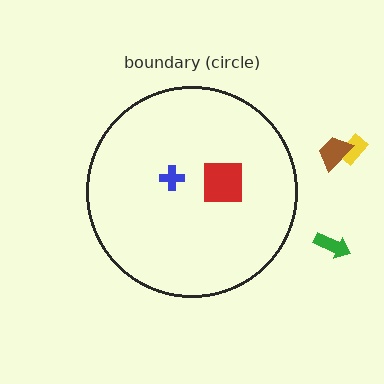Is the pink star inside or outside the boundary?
Inside.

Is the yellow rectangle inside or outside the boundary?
Outside.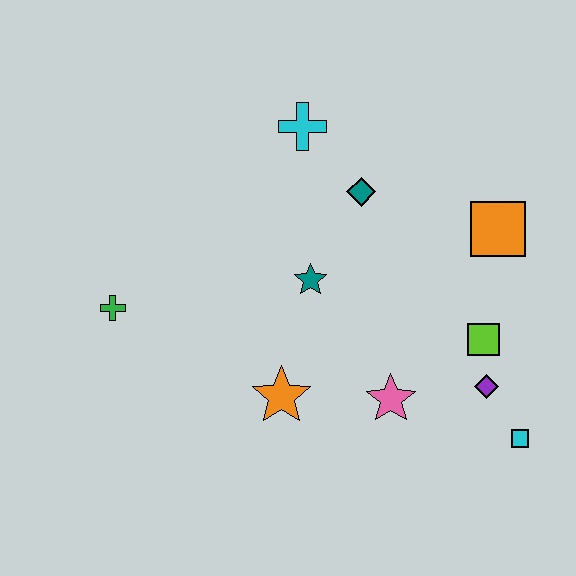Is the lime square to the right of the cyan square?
No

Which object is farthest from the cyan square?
The green cross is farthest from the cyan square.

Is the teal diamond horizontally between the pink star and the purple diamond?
No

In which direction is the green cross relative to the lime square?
The green cross is to the left of the lime square.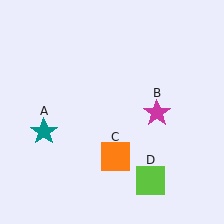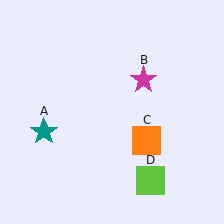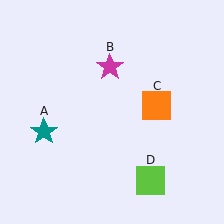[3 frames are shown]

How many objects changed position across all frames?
2 objects changed position: magenta star (object B), orange square (object C).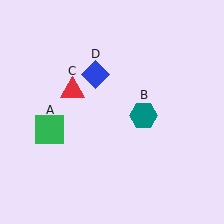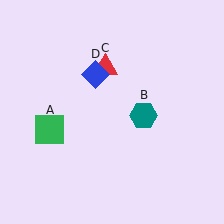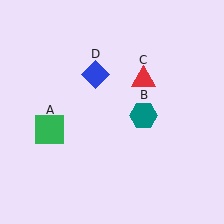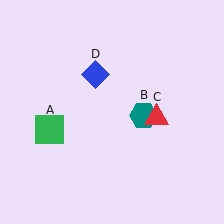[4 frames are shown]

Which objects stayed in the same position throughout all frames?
Green square (object A) and teal hexagon (object B) and blue diamond (object D) remained stationary.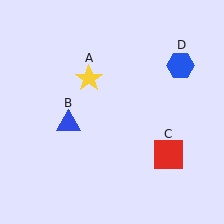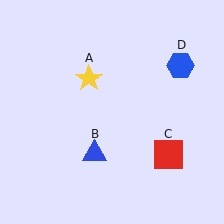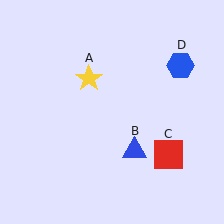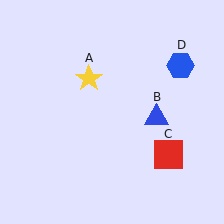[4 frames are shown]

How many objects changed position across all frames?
1 object changed position: blue triangle (object B).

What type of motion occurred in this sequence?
The blue triangle (object B) rotated counterclockwise around the center of the scene.